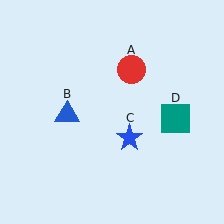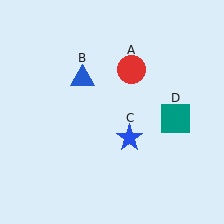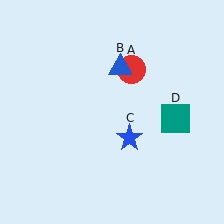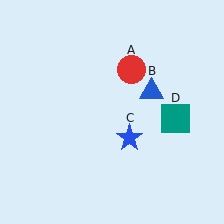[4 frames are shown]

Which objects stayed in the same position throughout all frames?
Red circle (object A) and blue star (object C) and teal square (object D) remained stationary.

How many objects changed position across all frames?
1 object changed position: blue triangle (object B).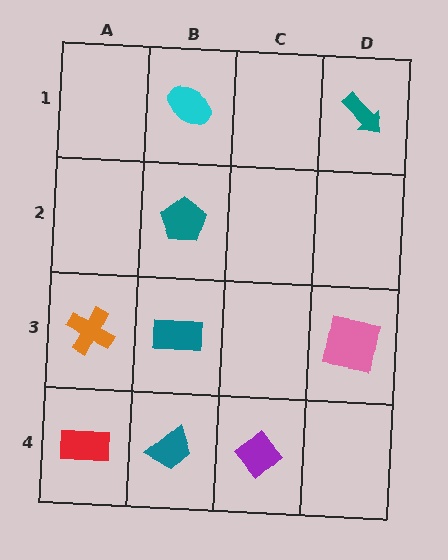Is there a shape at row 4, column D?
No, that cell is empty.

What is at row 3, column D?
A pink square.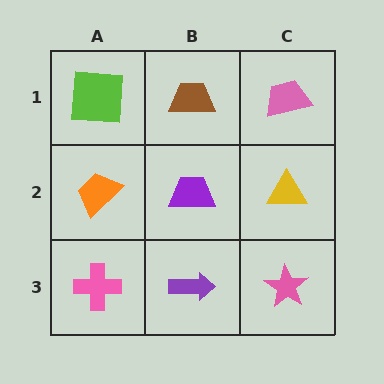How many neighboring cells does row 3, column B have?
3.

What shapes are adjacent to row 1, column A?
An orange trapezoid (row 2, column A), a brown trapezoid (row 1, column B).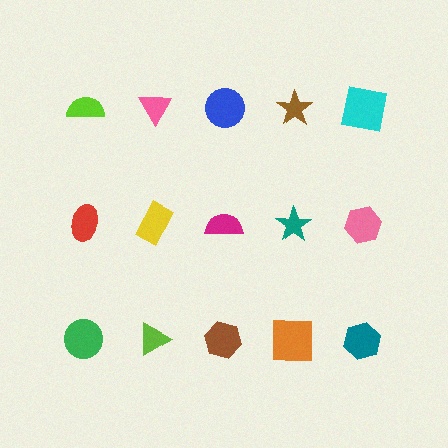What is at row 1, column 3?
A blue circle.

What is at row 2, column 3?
A magenta semicircle.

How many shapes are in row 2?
5 shapes.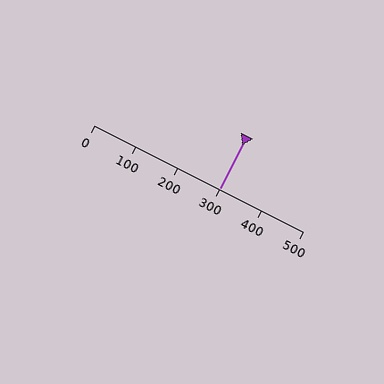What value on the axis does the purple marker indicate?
The marker indicates approximately 300.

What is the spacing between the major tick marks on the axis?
The major ticks are spaced 100 apart.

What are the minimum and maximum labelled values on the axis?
The axis runs from 0 to 500.